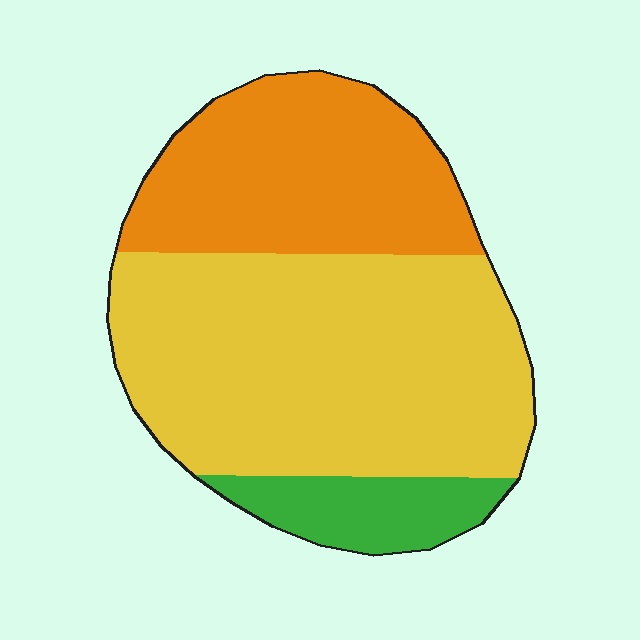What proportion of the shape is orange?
Orange covers 32% of the shape.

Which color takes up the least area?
Green, at roughly 10%.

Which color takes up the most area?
Yellow, at roughly 55%.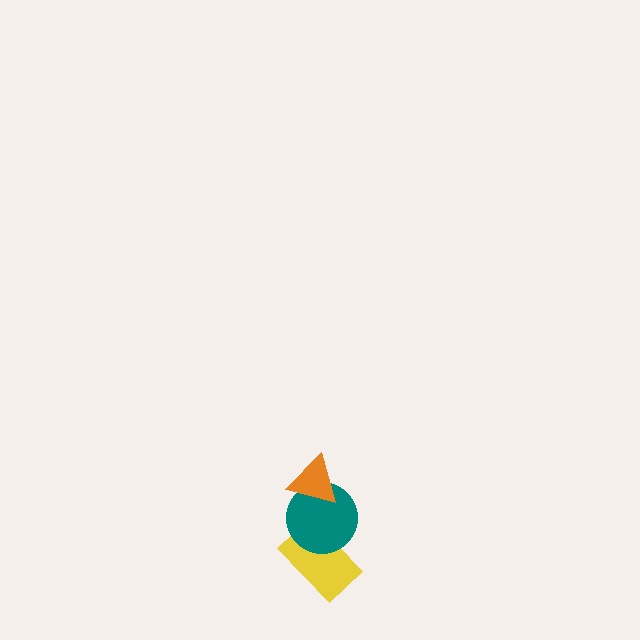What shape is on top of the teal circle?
The orange triangle is on top of the teal circle.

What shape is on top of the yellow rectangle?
The teal circle is on top of the yellow rectangle.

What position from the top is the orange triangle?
The orange triangle is 1st from the top.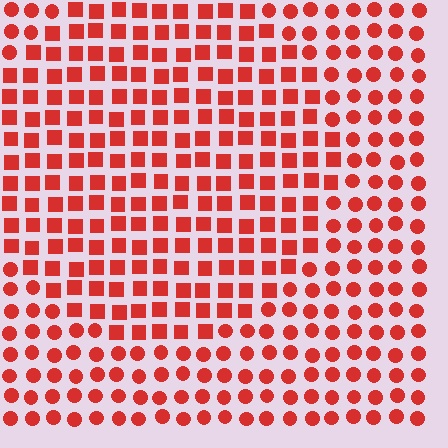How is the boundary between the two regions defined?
The boundary is defined by a change in element shape: squares inside vs. circles outside. All elements share the same color and spacing.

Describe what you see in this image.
The image is filled with small red elements arranged in a uniform grid. A circle-shaped region contains squares, while the surrounding area contains circles. The boundary is defined purely by the change in element shape.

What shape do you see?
I see a circle.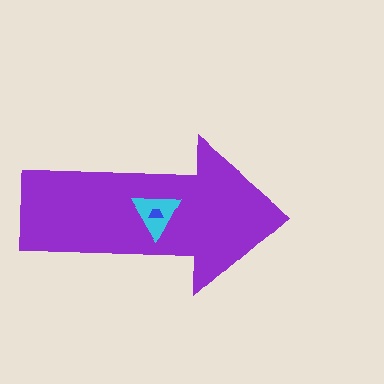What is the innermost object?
The blue trapezoid.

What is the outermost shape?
The purple arrow.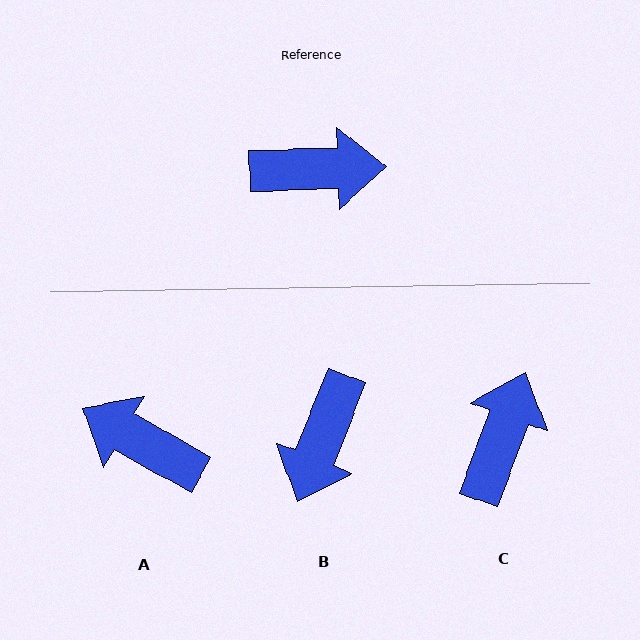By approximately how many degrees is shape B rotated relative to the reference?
Approximately 113 degrees clockwise.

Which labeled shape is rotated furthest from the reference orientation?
A, about 149 degrees away.